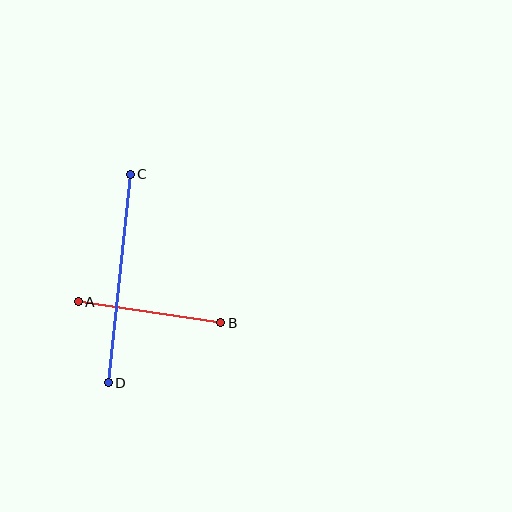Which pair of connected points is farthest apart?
Points C and D are farthest apart.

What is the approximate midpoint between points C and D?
The midpoint is at approximately (119, 279) pixels.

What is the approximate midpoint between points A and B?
The midpoint is at approximately (150, 312) pixels.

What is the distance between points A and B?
The distance is approximately 144 pixels.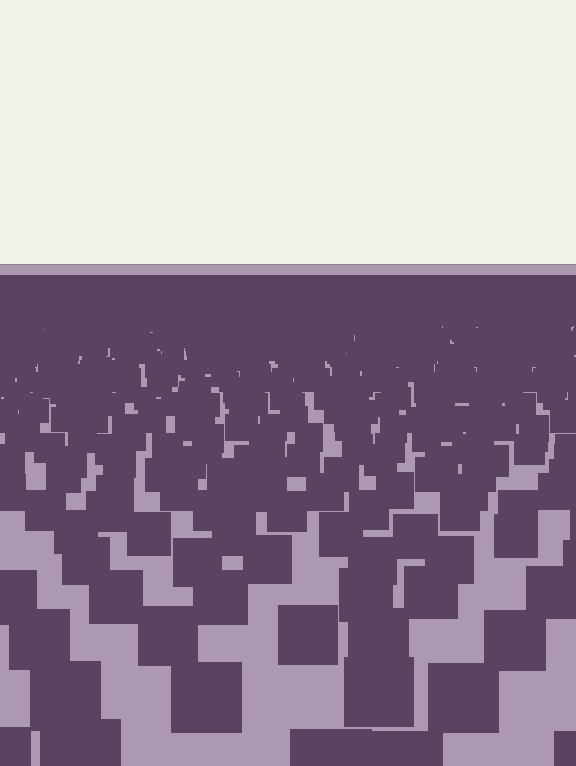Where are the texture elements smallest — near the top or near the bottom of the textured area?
Near the top.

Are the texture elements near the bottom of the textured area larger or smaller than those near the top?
Larger. Near the bottom, elements are closer to the viewer and appear at a bigger on-screen size.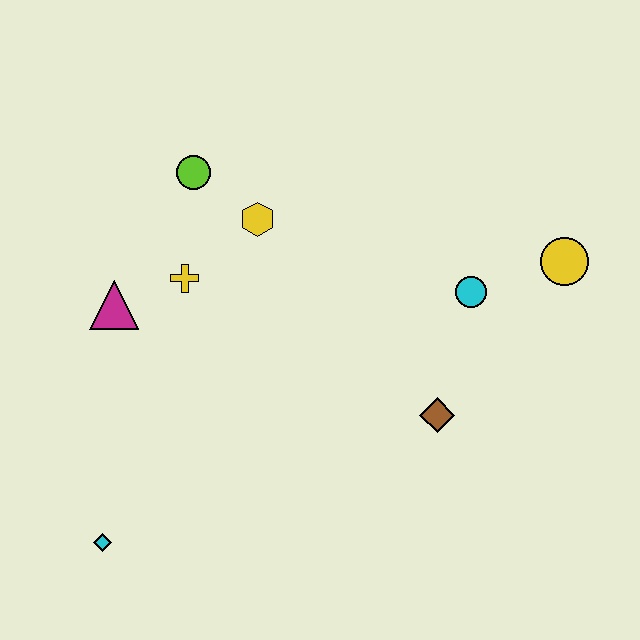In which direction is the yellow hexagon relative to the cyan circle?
The yellow hexagon is to the left of the cyan circle.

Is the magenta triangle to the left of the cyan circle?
Yes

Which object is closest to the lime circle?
The yellow hexagon is closest to the lime circle.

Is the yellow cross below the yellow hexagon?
Yes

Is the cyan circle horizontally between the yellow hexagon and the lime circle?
No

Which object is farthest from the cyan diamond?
The yellow circle is farthest from the cyan diamond.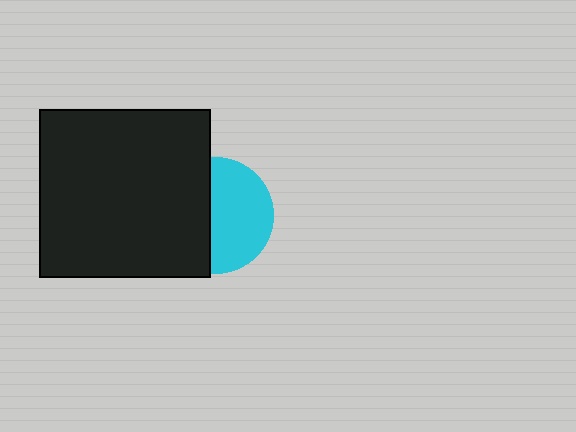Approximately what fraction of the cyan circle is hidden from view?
Roughly 46% of the cyan circle is hidden behind the black rectangle.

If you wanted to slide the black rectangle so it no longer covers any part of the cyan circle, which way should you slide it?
Slide it left — that is the most direct way to separate the two shapes.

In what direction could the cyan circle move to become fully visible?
The cyan circle could move right. That would shift it out from behind the black rectangle entirely.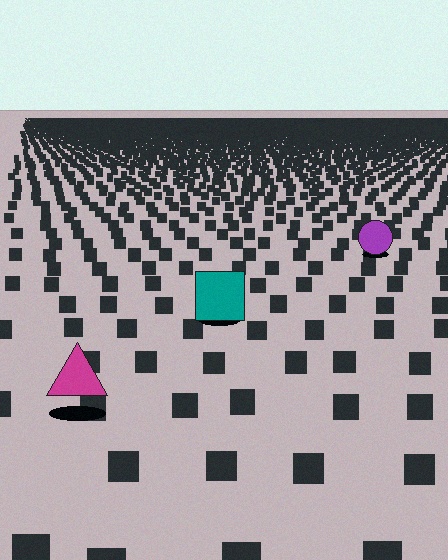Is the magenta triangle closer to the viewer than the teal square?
Yes. The magenta triangle is closer — you can tell from the texture gradient: the ground texture is coarser near it.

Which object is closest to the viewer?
The magenta triangle is closest. The texture marks near it are larger and more spread out.